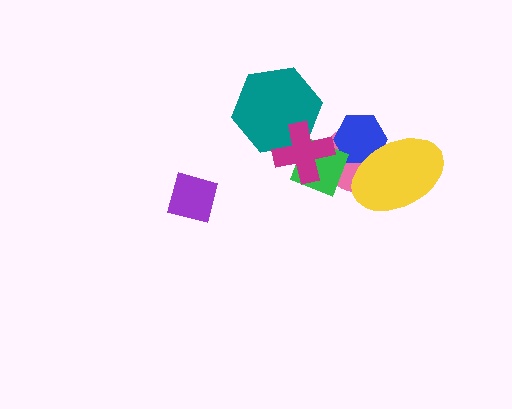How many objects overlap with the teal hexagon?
1 object overlaps with the teal hexagon.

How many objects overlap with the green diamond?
3 objects overlap with the green diamond.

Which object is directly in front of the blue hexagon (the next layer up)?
The green diamond is directly in front of the blue hexagon.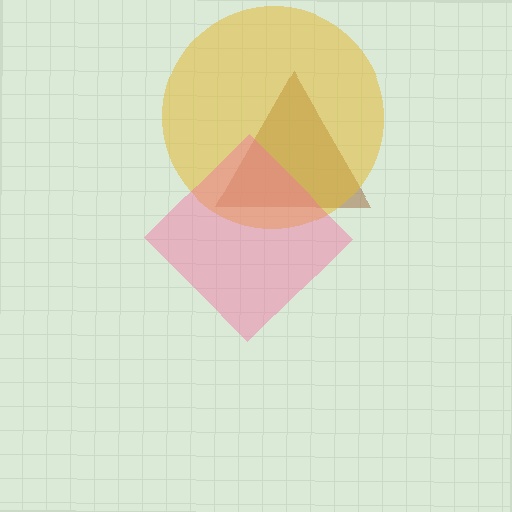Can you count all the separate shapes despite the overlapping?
Yes, there are 3 separate shapes.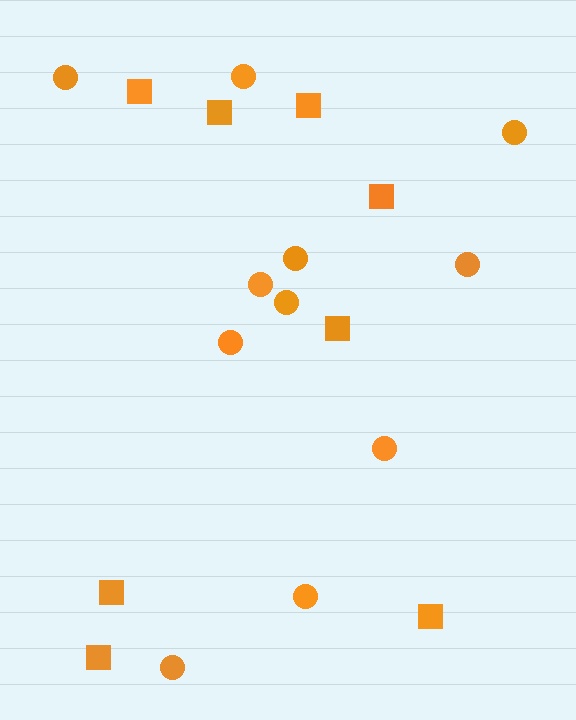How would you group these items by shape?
There are 2 groups: one group of squares (8) and one group of circles (11).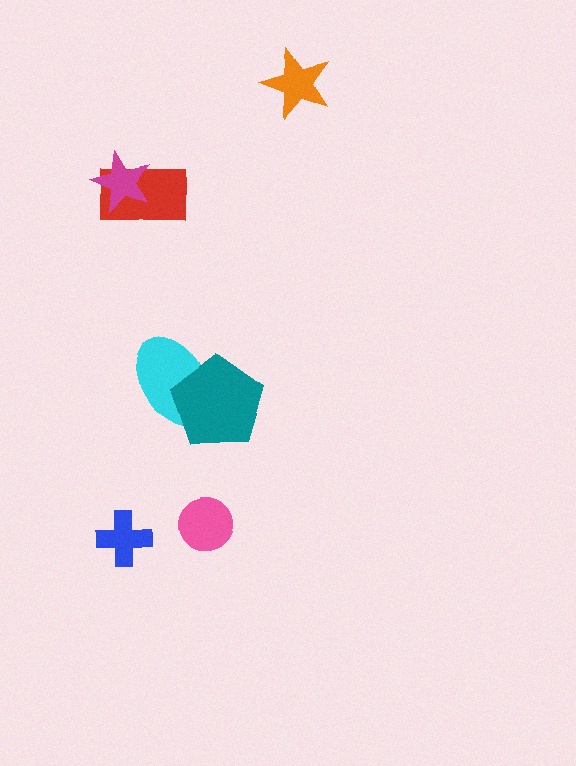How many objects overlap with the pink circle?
0 objects overlap with the pink circle.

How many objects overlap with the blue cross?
0 objects overlap with the blue cross.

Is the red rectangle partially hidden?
Yes, it is partially covered by another shape.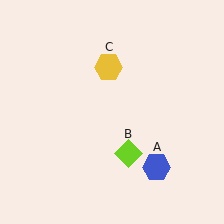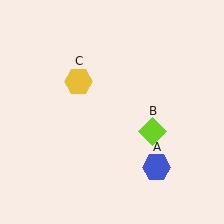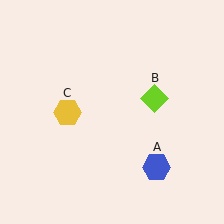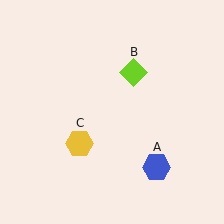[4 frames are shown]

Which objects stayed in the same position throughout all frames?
Blue hexagon (object A) remained stationary.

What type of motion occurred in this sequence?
The lime diamond (object B), yellow hexagon (object C) rotated counterclockwise around the center of the scene.